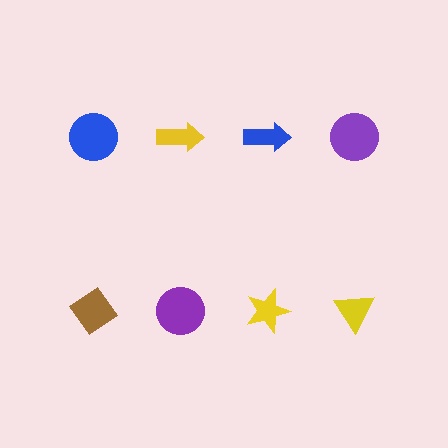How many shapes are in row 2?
4 shapes.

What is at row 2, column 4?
A yellow triangle.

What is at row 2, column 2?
A purple circle.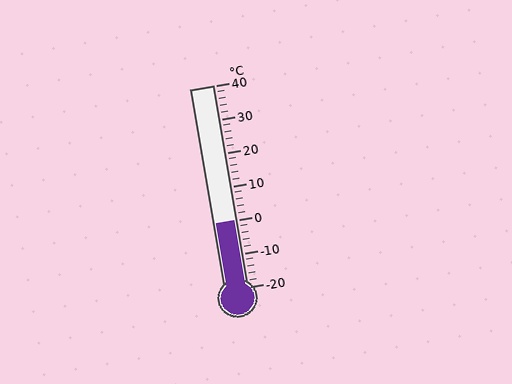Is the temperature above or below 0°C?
The temperature is at 0°C.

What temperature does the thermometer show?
The thermometer shows approximately 0°C.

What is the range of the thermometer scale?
The thermometer scale ranges from -20°C to 40°C.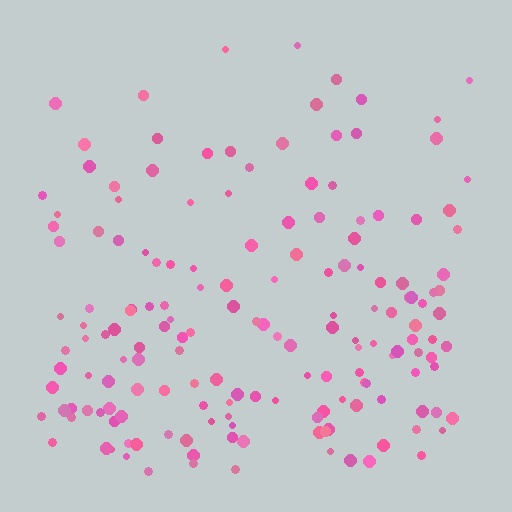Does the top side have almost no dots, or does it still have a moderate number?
Still a moderate number, just noticeably fewer than the bottom.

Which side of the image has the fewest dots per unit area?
The top.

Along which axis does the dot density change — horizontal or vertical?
Vertical.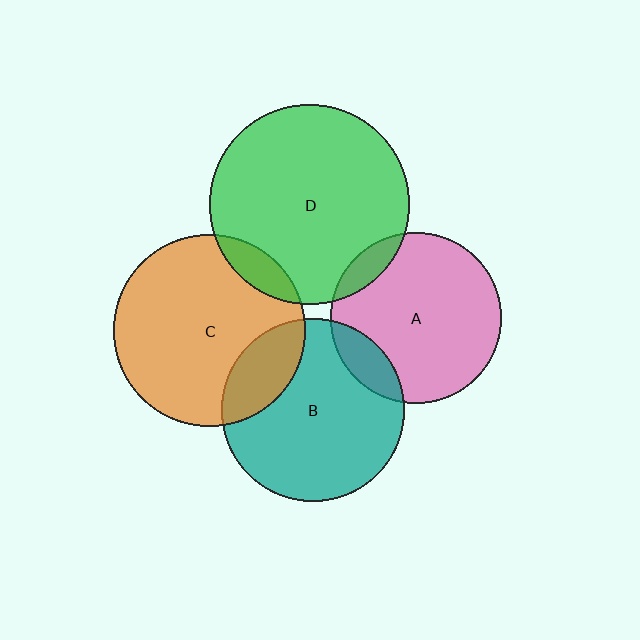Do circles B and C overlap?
Yes.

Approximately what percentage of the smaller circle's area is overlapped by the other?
Approximately 20%.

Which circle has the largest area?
Circle D (green).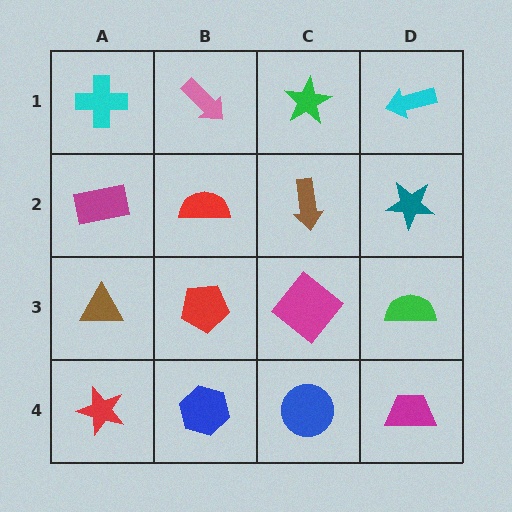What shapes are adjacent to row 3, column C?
A brown arrow (row 2, column C), a blue circle (row 4, column C), a red pentagon (row 3, column B), a green semicircle (row 3, column D).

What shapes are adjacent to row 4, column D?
A green semicircle (row 3, column D), a blue circle (row 4, column C).